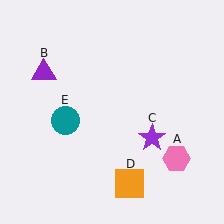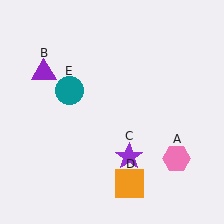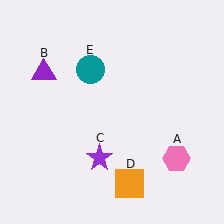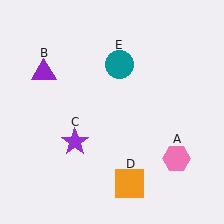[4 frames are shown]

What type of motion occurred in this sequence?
The purple star (object C), teal circle (object E) rotated clockwise around the center of the scene.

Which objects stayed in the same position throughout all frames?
Pink hexagon (object A) and purple triangle (object B) and orange square (object D) remained stationary.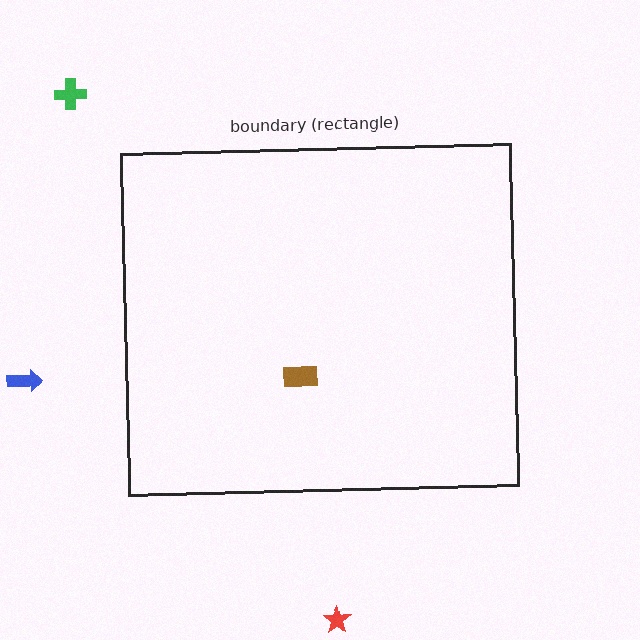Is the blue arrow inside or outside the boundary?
Outside.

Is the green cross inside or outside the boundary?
Outside.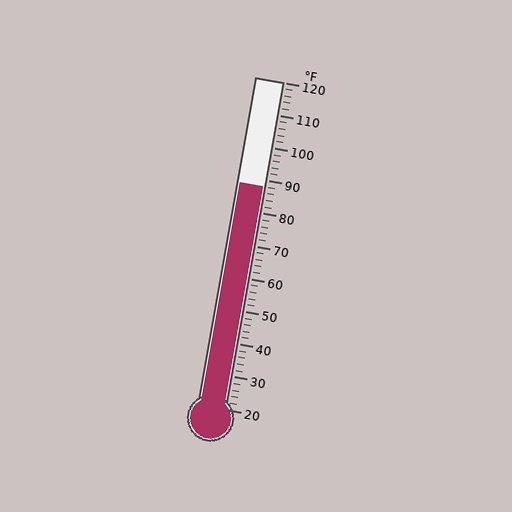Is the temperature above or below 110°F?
The temperature is below 110°F.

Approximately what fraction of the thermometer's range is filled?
The thermometer is filled to approximately 70% of its range.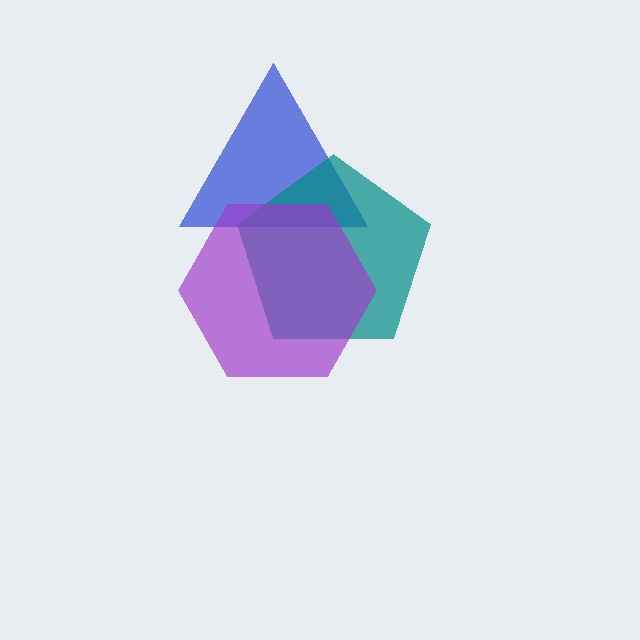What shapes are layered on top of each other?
The layered shapes are: a blue triangle, a teal pentagon, a purple hexagon.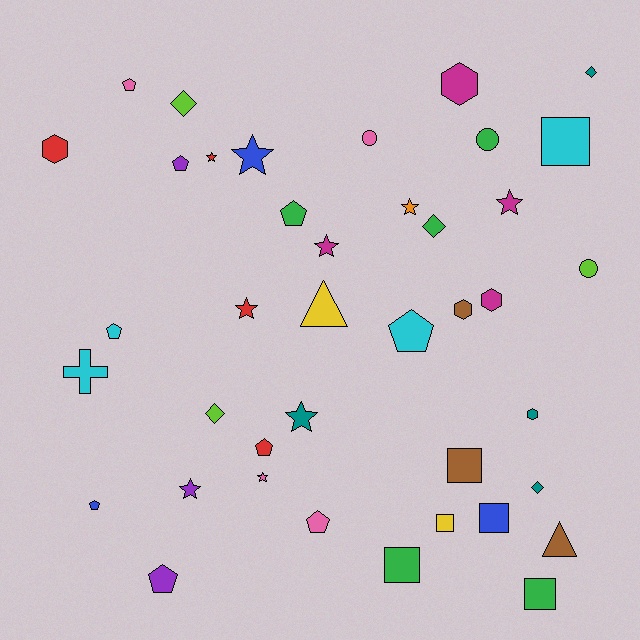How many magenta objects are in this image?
There are 4 magenta objects.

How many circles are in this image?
There are 3 circles.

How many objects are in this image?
There are 40 objects.